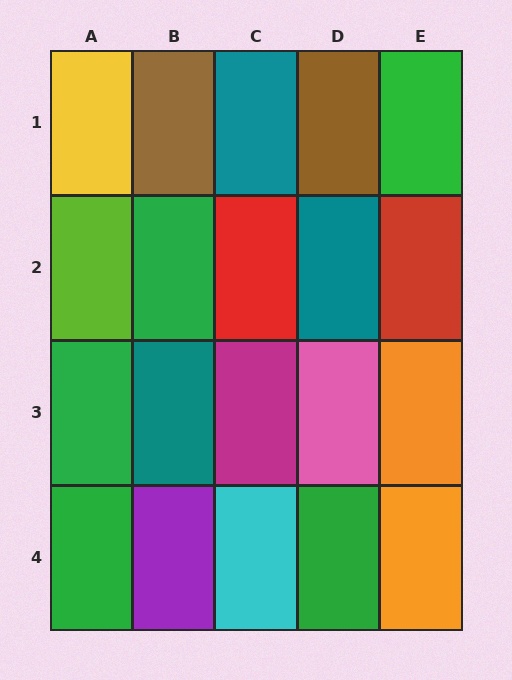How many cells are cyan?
1 cell is cyan.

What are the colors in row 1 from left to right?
Yellow, brown, teal, brown, green.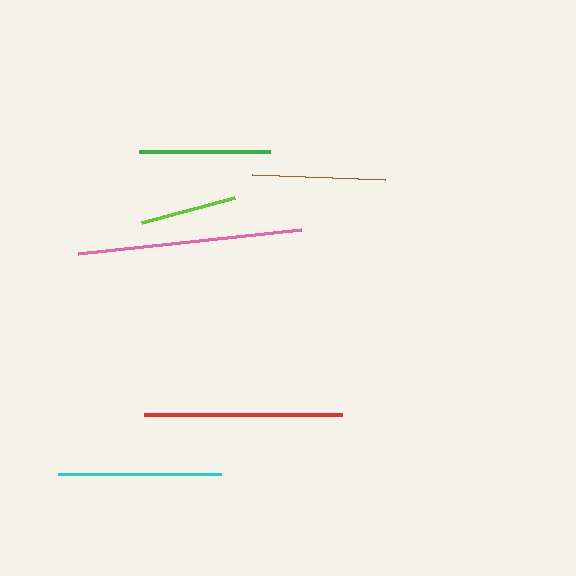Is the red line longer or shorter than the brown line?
The red line is longer than the brown line.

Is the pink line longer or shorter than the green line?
The pink line is longer than the green line.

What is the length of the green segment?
The green segment is approximately 131 pixels long.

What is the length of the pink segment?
The pink segment is approximately 224 pixels long.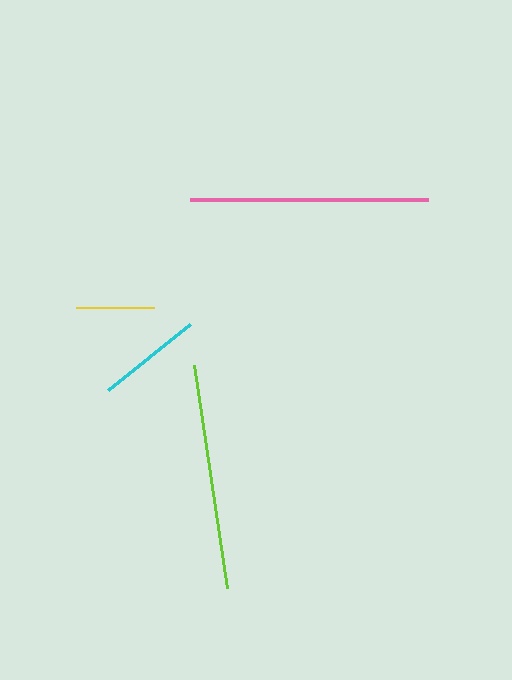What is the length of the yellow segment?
The yellow segment is approximately 79 pixels long.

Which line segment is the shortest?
The yellow line is the shortest at approximately 79 pixels.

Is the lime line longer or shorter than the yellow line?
The lime line is longer than the yellow line.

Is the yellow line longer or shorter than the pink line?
The pink line is longer than the yellow line.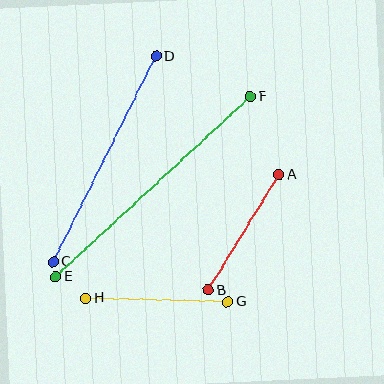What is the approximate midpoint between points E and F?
The midpoint is at approximately (153, 187) pixels.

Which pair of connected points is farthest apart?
Points E and F are farthest apart.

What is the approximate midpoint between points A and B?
The midpoint is at approximately (244, 232) pixels.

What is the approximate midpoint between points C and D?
The midpoint is at approximately (105, 159) pixels.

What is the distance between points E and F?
The distance is approximately 265 pixels.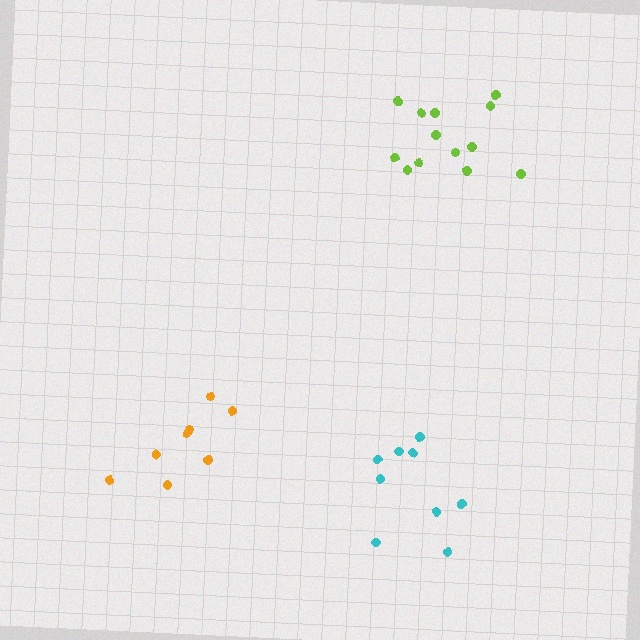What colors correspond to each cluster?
The clusters are colored: lime, orange, cyan.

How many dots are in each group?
Group 1: 13 dots, Group 2: 8 dots, Group 3: 9 dots (30 total).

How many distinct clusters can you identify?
There are 3 distinct clusters.